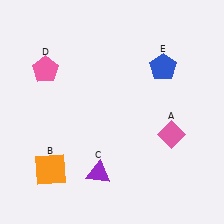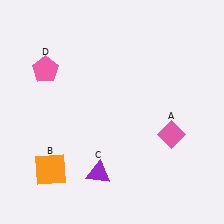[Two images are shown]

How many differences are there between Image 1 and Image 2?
There is 1 difference between the two images.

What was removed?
The blue pentagon (E) was removed in Image 2.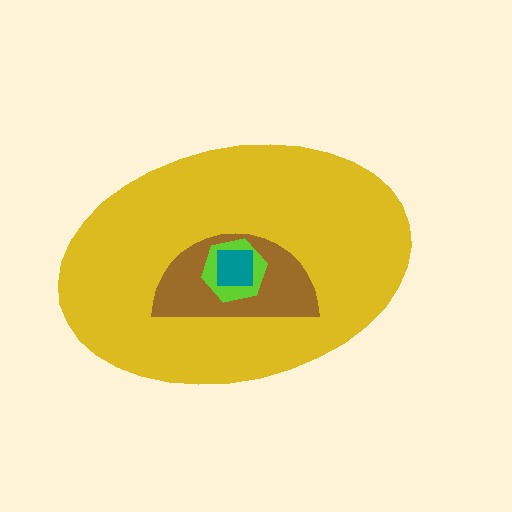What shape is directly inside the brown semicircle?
The lime hexagon.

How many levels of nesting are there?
4.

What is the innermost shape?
The teal square.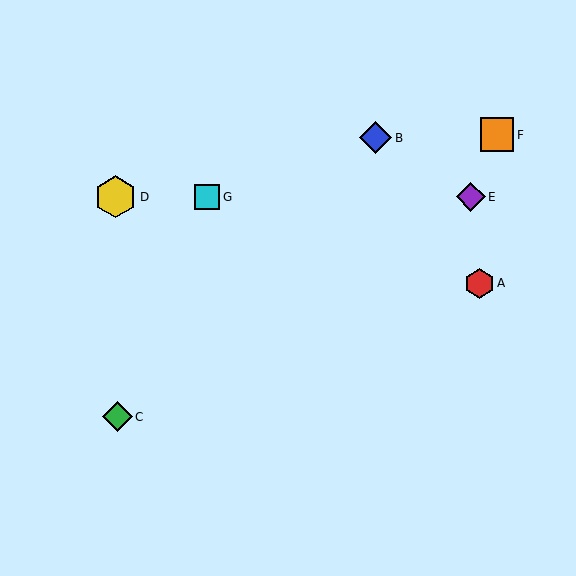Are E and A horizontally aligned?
No, E is at y≈197 and A is at y≈283.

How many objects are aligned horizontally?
3 objects (D, E, G) are aligned horizontally.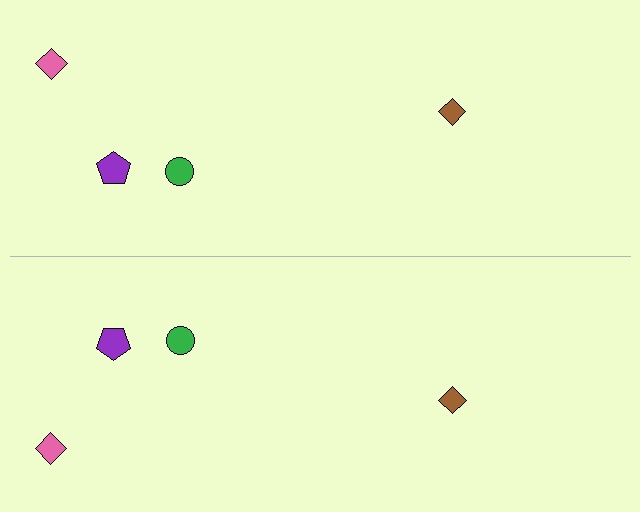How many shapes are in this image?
There are 8 shapes in this image.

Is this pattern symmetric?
Yes, this pattern has bilateral (reflection) symmetry.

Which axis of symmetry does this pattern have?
The pattern has a horizontal axis of symmetry running through the center of the image.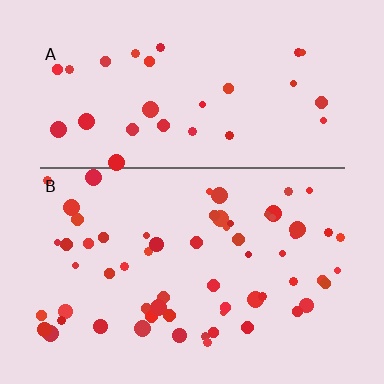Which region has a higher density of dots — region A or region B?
B (the bottom).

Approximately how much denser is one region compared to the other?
Approximately 2.1× — region B over region A.